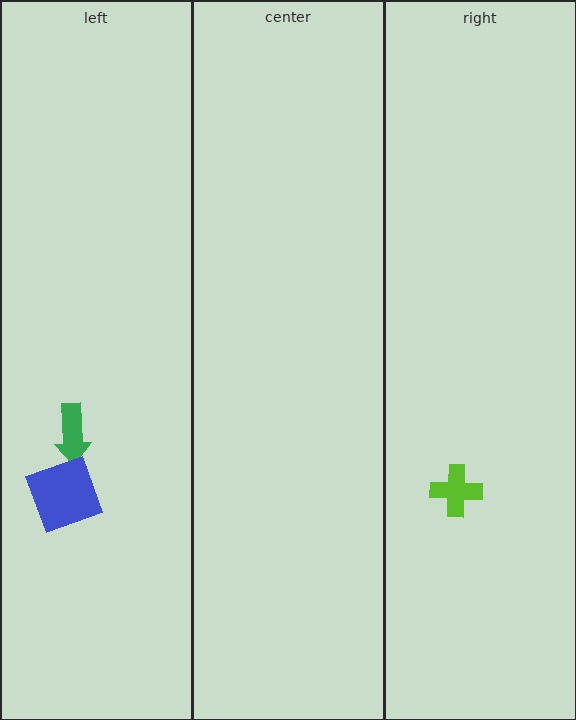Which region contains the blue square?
The left region.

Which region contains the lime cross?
The right region.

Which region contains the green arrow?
The left region.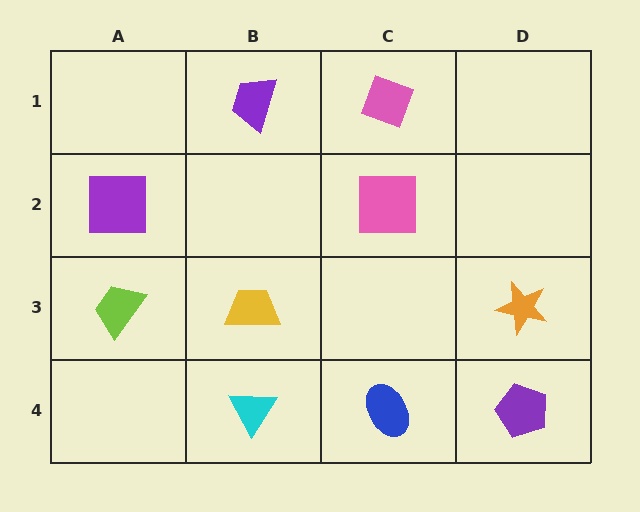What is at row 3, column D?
An orange star.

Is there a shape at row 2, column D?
No, that cell is empty.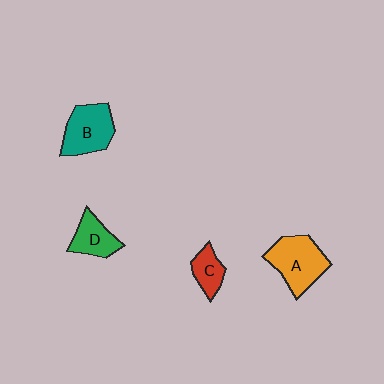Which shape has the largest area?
Shape A (orange).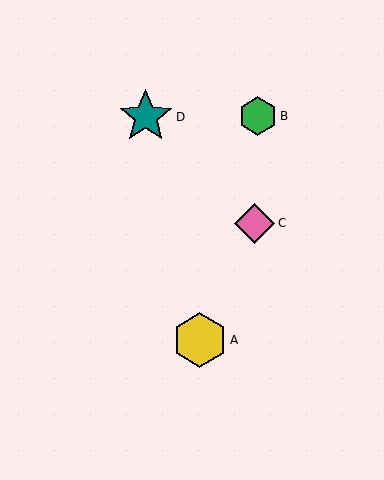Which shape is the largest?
The yellow hexagon (labeled A) is the largest.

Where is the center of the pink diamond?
The center of the pink diamond is at (255, 223).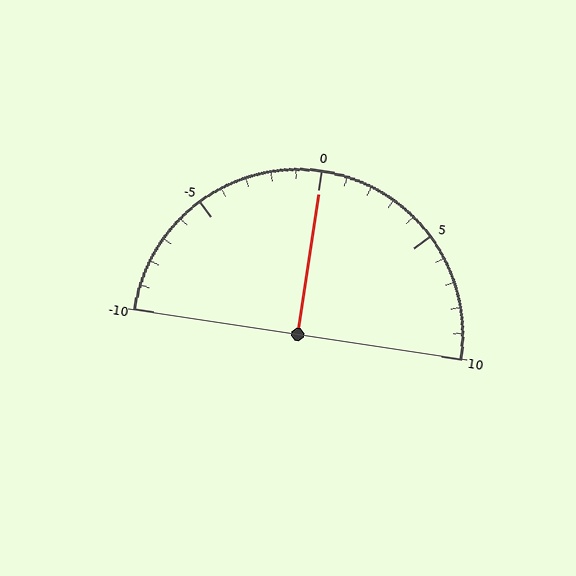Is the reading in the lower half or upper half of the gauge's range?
The reading is in the upper half of the range (-10 to 10).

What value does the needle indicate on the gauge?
The needle indicates approximately 0.